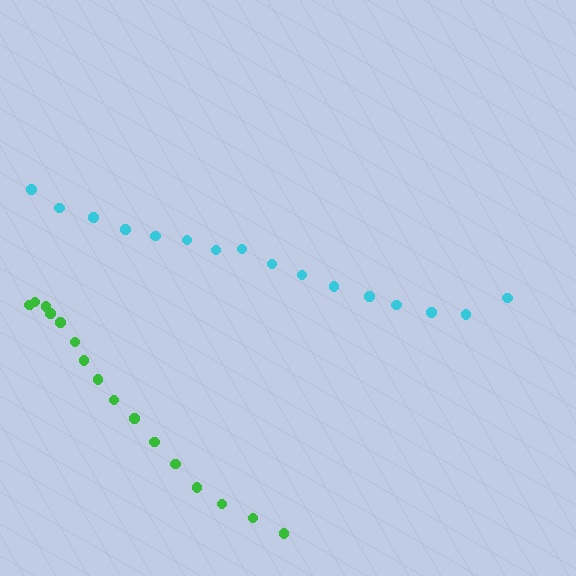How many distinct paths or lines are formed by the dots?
There are 2 distinct paths.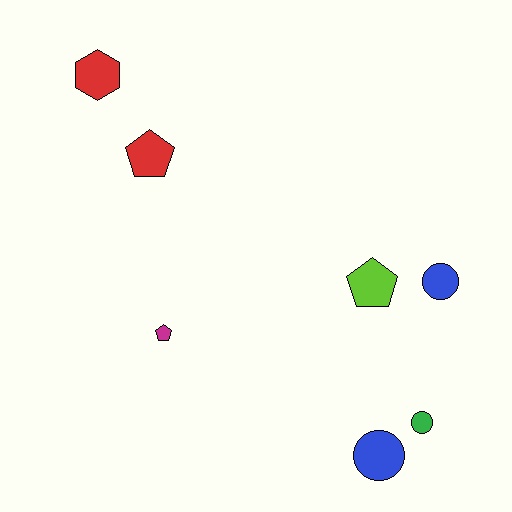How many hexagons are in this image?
There is 1 hexagon.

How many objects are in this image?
There are 7 objects.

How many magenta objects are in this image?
There is 1 magenta object.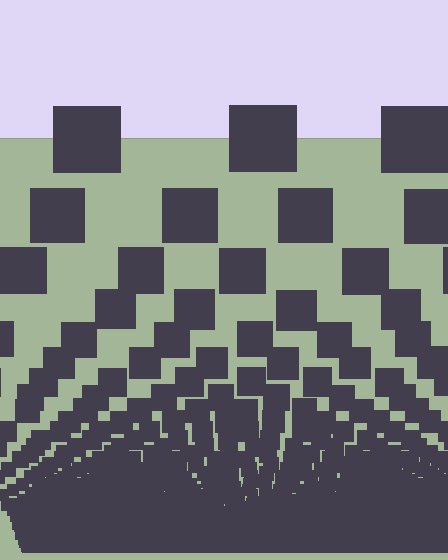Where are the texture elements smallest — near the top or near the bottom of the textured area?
Near the bottom.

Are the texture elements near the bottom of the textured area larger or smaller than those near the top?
Smaller. The gradient is inverted — elements near the bottom are smaller and denser.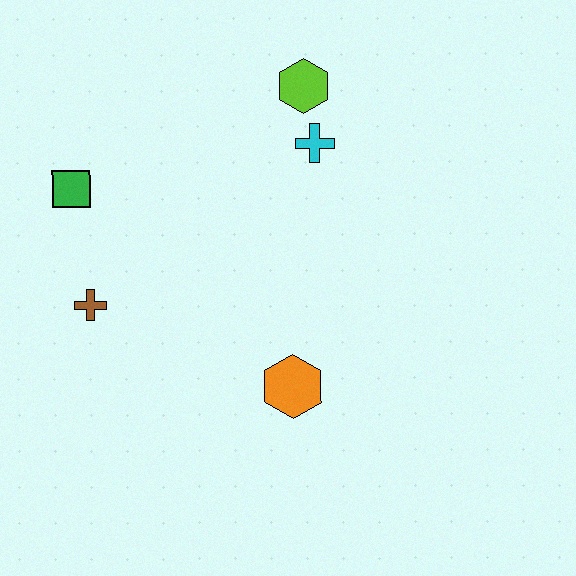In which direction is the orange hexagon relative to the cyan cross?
The orange hexagon is below the cyan cross.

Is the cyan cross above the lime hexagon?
No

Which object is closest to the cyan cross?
The lime hexagon is closest to the cyan cross.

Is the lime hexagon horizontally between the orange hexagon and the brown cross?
No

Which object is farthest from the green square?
The orange hexagon is farthest from the green square.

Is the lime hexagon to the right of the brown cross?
Yes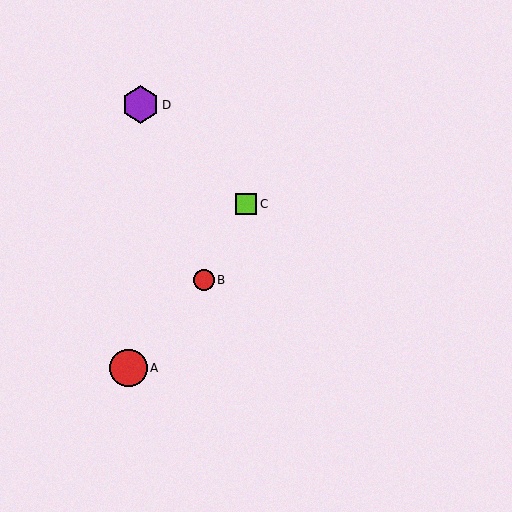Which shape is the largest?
The purple hexagon (labeled D) is the largest.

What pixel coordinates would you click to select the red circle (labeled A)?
Click at (128, 368) to select the red circle A.